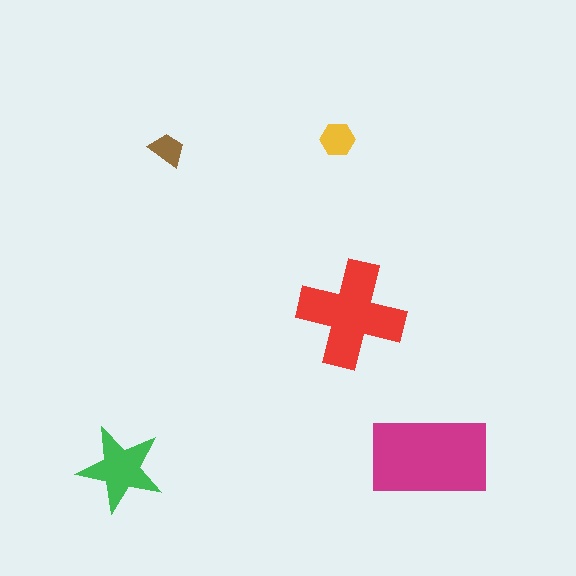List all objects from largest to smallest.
The magenta rectangle, the red cross, the green star, the yellow hexagon, the brown trapezoid.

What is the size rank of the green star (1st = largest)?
3rd.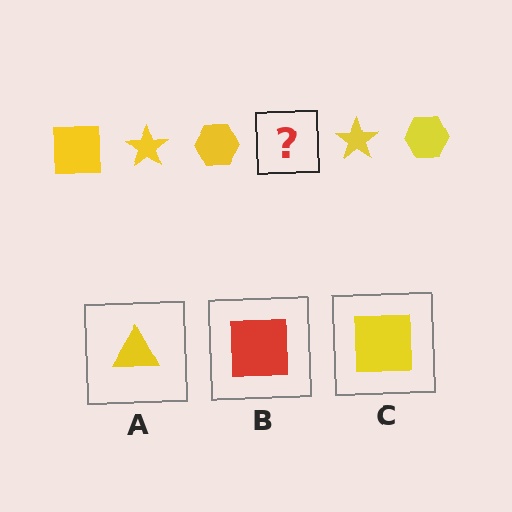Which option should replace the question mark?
Option C.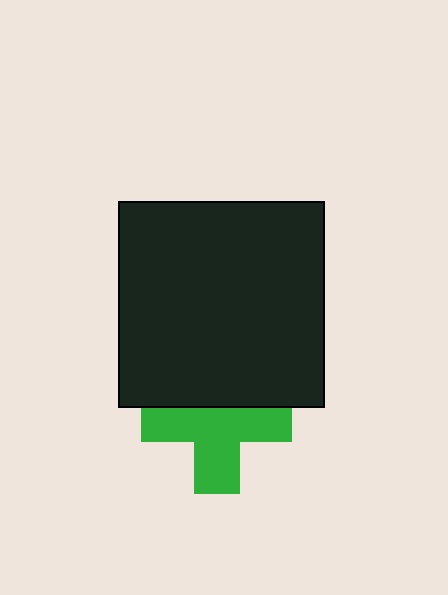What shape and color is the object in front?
The object in front is a black square.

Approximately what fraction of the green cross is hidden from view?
Roughly 36% of the green cross is hidden behind the black square.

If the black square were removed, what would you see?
You would see the complete green cross.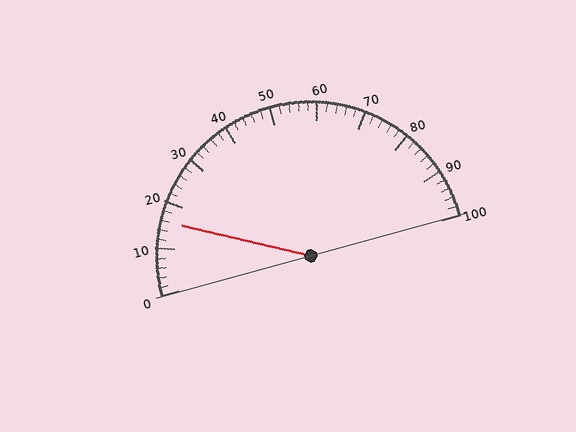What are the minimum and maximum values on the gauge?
The gauge ranges from 0 to 100.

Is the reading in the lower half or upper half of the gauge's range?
The reading is in the lower half of the range (0 to 100).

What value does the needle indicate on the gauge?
The needle indicates approximately 16.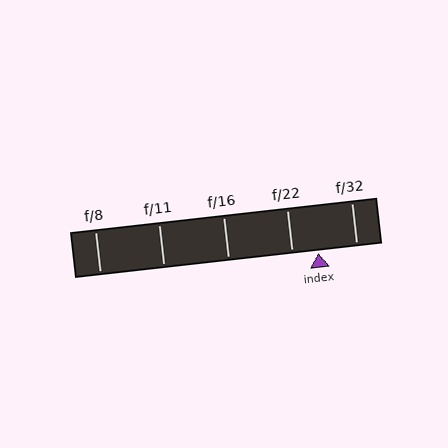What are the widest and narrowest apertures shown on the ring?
The widest aperture shown is f/8 and the narrowest is f/32.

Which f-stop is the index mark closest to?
The index mark is closest to f/22.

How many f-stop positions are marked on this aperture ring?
There are 5 f-stop positions marked.